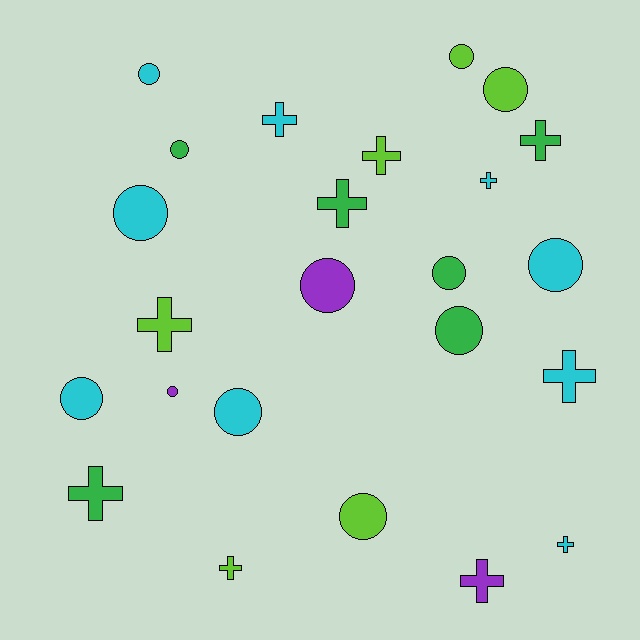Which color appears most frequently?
Cyan, with 9 objects.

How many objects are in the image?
There are 24 objects.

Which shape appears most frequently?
Circle, with 13 objects.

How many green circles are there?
There are 3 green circles.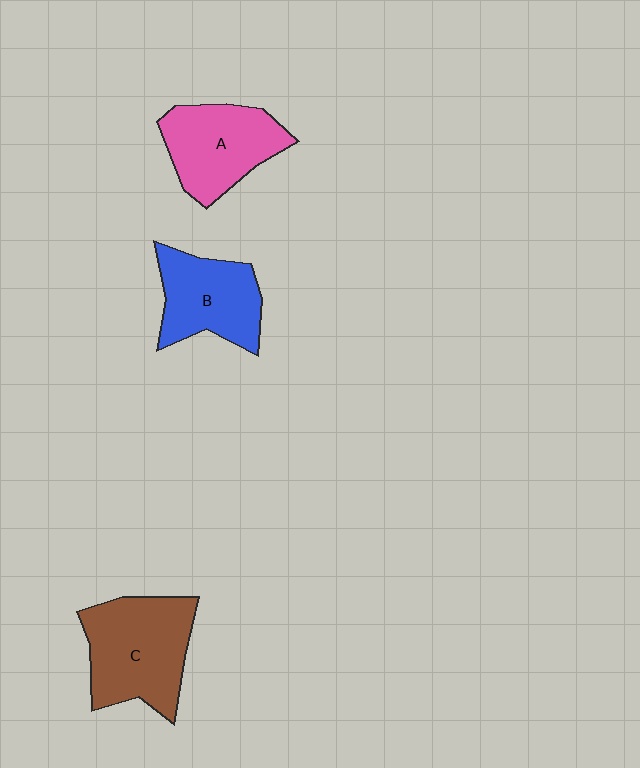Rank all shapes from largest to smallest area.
From largest to smallest: C (brown), A (pink), B (blue).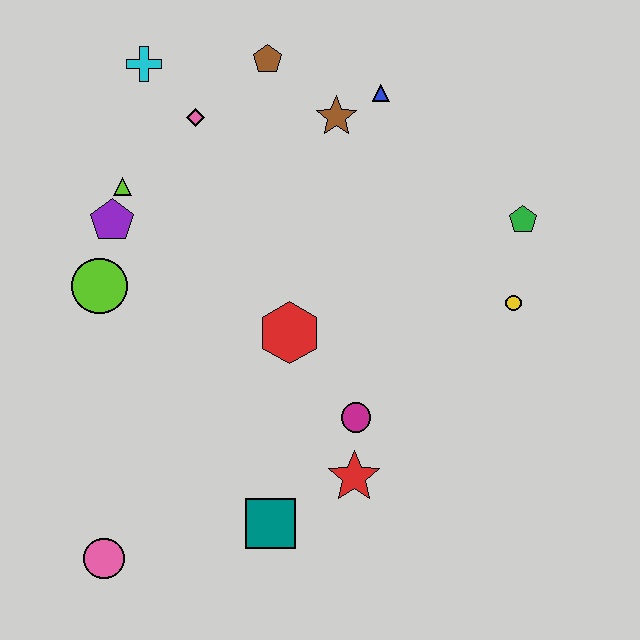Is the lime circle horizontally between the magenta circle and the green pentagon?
No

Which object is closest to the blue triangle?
The brown star is closest to the blue triangle.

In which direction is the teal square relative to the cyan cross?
The teal square is below the cyan cross.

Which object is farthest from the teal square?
The cyan cross is farthest from the teal square.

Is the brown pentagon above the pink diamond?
Yes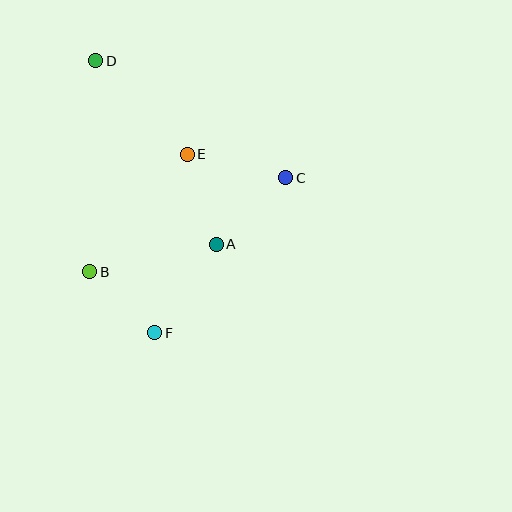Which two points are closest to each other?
Points B and F are closest to each other.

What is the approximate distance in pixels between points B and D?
The distance between B and D is approximately 211 pixels.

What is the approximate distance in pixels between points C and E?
The distance between C and E is approximately 101 pixels.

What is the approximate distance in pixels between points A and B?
The distance between A and B is approximately 129 pixels.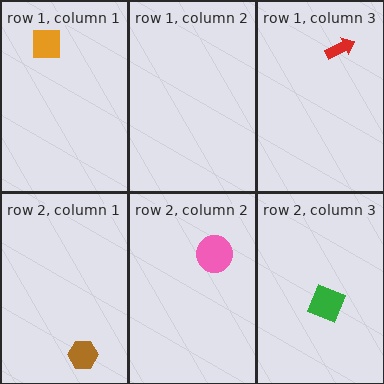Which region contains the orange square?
The row 1, column 1 region.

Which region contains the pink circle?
The row 2, column 2 region.